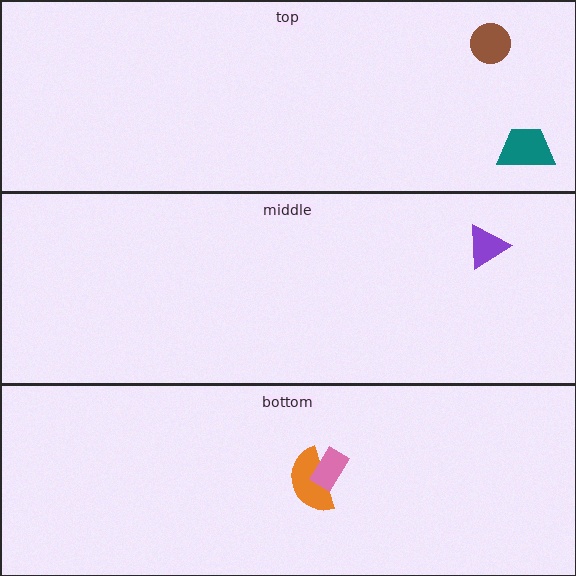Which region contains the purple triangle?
The middle region.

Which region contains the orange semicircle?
The bottom region.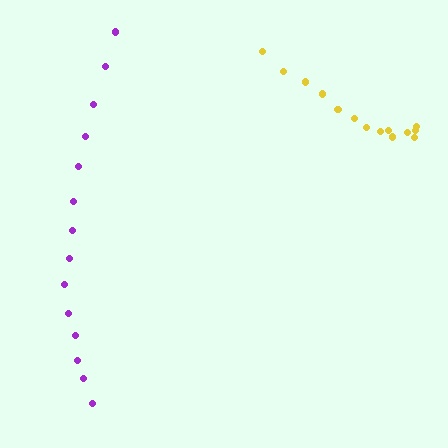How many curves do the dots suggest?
There are 2 distinct paths.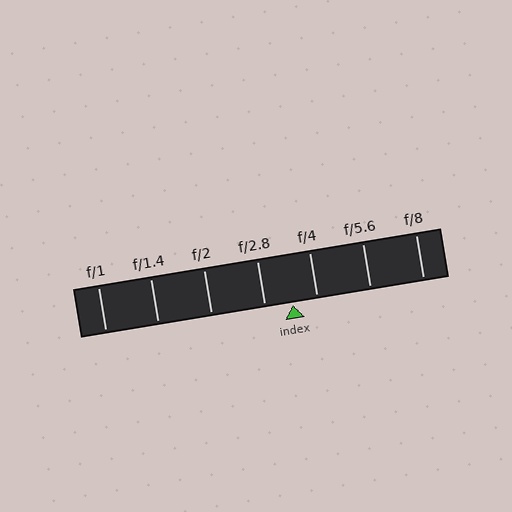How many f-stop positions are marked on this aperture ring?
There are 7 f-stop positions marked.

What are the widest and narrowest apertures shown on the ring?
The widest aperture shown is f/1 and the narrowest is f/8.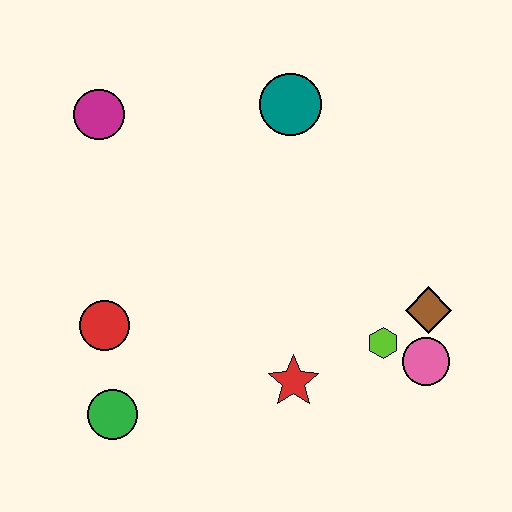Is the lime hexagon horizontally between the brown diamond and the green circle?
Yes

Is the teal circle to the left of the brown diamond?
Yes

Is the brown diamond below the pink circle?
No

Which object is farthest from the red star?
The magenta circle is farthest from the red star.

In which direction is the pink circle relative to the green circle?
The pink circle is to the right of the green circle.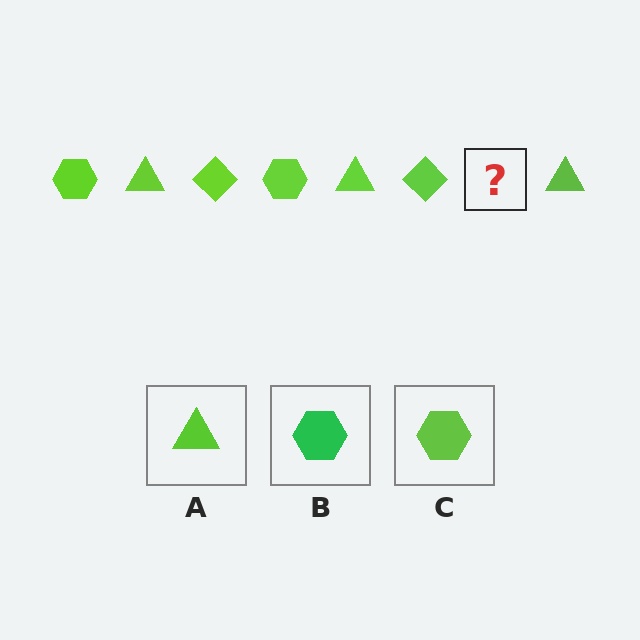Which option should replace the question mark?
Option C.